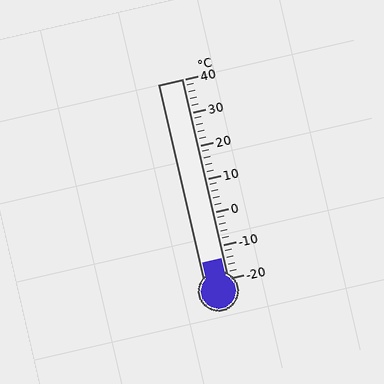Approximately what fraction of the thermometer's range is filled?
The thermometer is filled to approximately 10% of its range.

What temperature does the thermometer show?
The thermometer shows approximately -14°C.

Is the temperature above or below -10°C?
The temperature is below -10°C.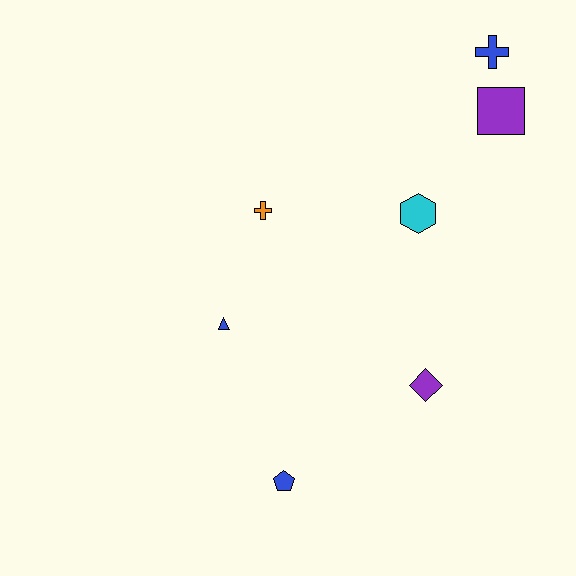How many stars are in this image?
There are no stars.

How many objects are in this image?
There are 7 objects.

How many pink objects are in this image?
There are no pink objects.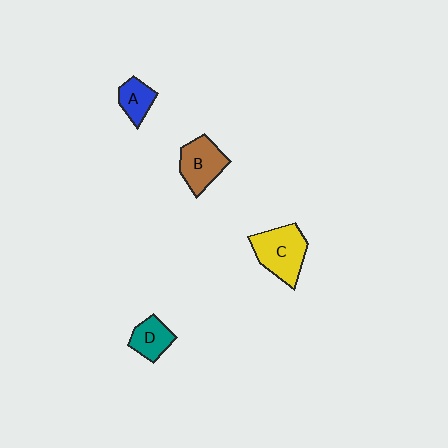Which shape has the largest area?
Shape C (yellow).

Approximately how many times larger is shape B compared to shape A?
Approximately 1.6 times.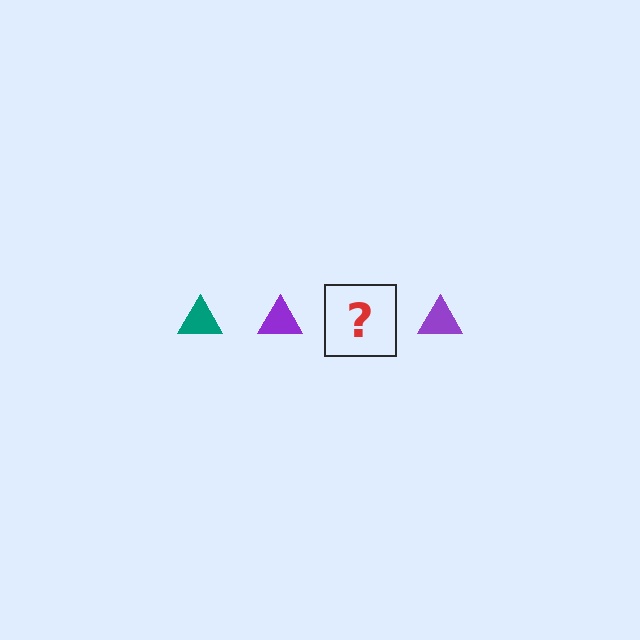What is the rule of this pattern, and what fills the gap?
The rule is that the pattern cycles through teal, purple triangles. The gap should be filled with a teal triangle.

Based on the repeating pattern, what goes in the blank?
The blank should be a teal triangle.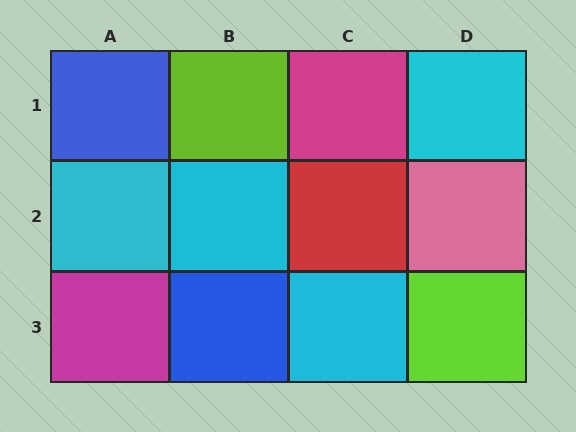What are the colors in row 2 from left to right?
Cyan, cyan, red, pink.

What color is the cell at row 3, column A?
Magenta.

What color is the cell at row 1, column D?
Cyan.